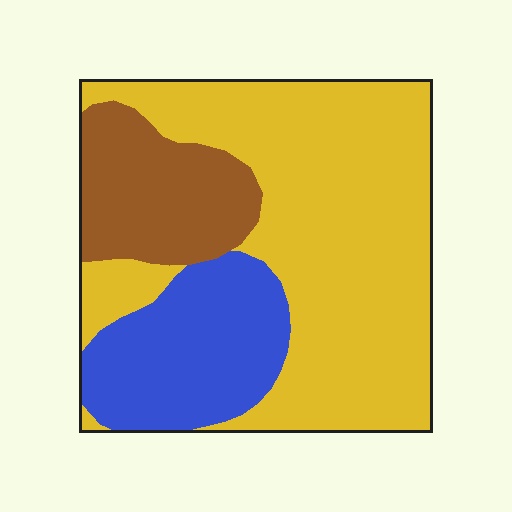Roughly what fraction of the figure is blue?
Blue covers roughly 20% of the figure.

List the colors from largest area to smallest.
From largest to smallest: yellow, blue, brown.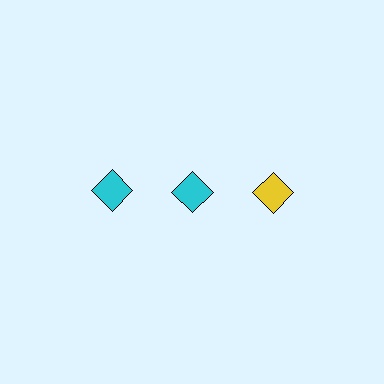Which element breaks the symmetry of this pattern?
The yellow diamond in the top row, center column breaks the symmetry. All other shapes are cyan diamonds.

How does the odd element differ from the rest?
It has a different color: yellow instead of cyan.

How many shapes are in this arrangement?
There are 3 shapes arranged in a grid pattern.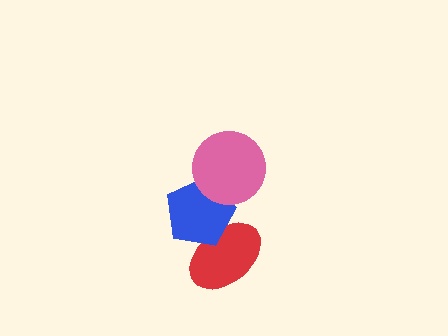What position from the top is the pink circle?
The pink circle is 1st from the top.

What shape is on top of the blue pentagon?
The pink circle is on top of the blue pentagon.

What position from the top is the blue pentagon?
The blue pentagon is 2nd from the top.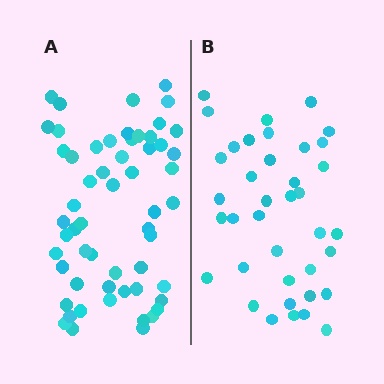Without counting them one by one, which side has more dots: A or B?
Region A (the left region) has more dots.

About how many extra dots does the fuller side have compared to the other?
Region A has approximately 20 more dots than region B.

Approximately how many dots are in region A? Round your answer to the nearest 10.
About 60 dots. (The exact count is 57, which rounds to 60.)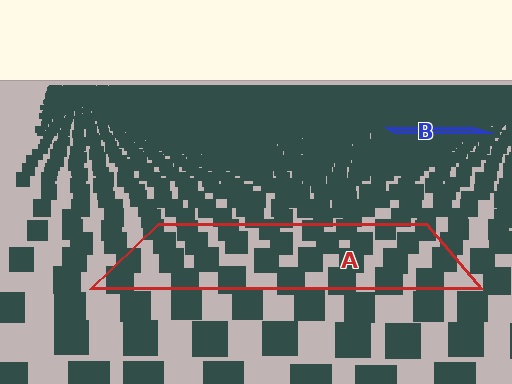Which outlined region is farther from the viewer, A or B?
Region B is farther from the viewer — the texture elements inside it appear smaller and more densely packed.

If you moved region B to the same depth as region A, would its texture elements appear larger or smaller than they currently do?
They would appear larger. At a closer depth, the same texture elements are projected at a bigger on-screen size.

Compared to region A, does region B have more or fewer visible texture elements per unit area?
Region B has more texture elements per unit area — they are packed more densely because it is farther away.